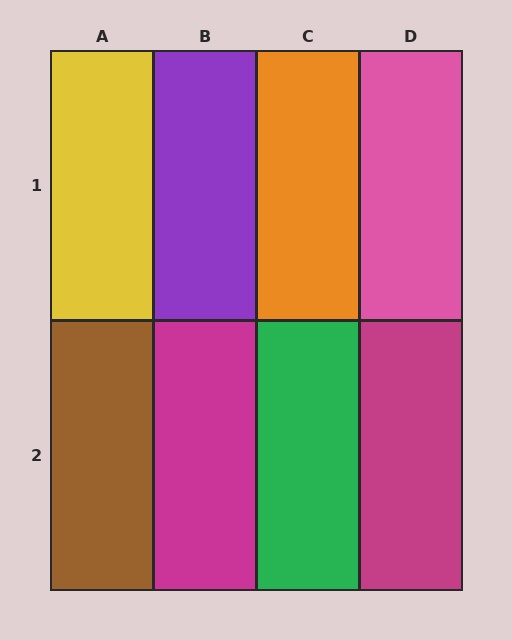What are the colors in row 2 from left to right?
Brown, magenta, green, magenta.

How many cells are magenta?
2 cells are magenta.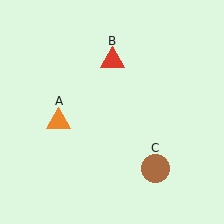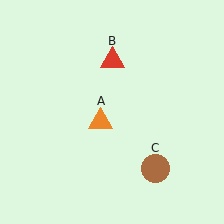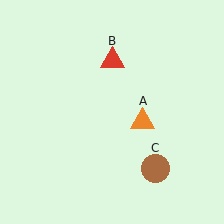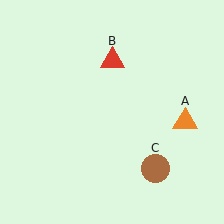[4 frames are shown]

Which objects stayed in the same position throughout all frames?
Red triangle (object B) and brown circle (object C) remained stationary.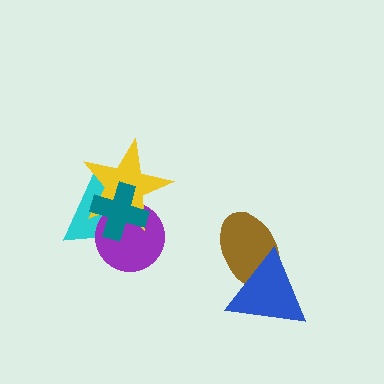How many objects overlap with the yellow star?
3 objects overlap with the yellow star.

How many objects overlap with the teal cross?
3 objects overlap with the teal cross.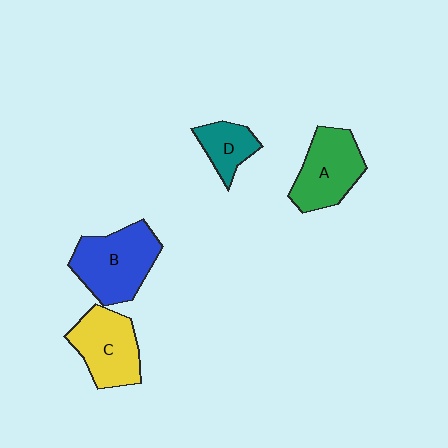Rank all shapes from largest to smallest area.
From largest to smallest: B (blue), A (green), C (yellow), D (teal).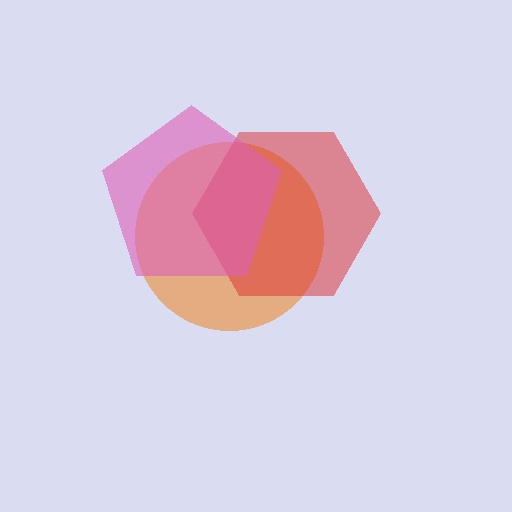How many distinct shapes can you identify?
There are 3 distinct shapes: an orange circle, a red hexagon, a pink pentagon.